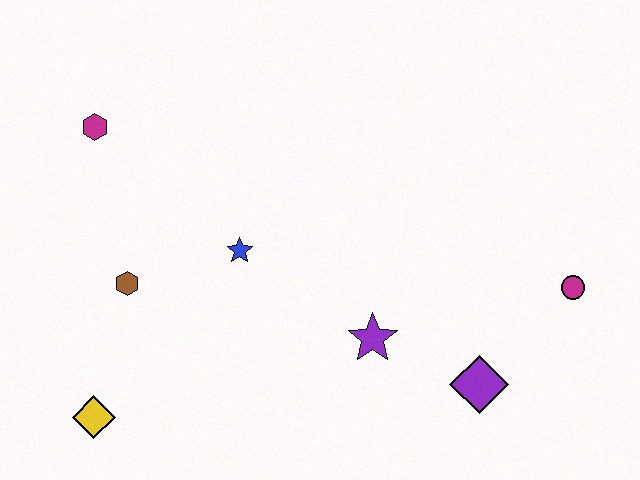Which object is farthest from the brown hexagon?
The magenta circle is farthest from the brown hexagon.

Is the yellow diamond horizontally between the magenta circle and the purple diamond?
No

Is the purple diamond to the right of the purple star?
Yes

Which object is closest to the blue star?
The brown hexagon is closest to the blue star.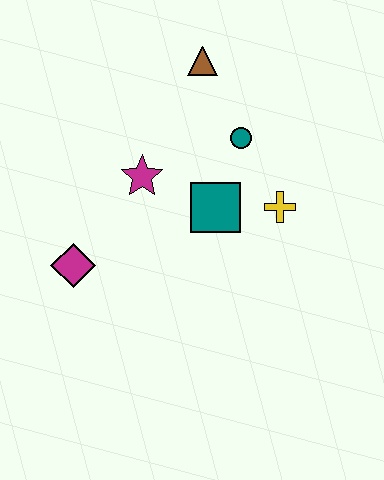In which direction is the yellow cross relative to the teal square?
The yellow cross is to the right of the teal square.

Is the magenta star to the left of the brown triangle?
Yes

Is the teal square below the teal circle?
Yes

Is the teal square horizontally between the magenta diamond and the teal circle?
Yes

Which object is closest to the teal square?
The yellow cross is closest to the teal square.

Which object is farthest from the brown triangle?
The magenta diamond is farthest from the brown triangle.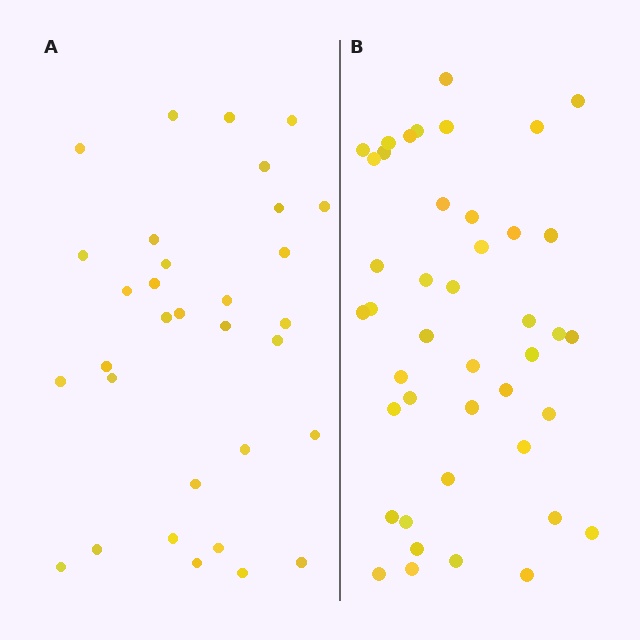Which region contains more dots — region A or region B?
Region B (the right region) has more dots.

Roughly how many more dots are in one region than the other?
Region B has roughly 12 or so more dots than region A.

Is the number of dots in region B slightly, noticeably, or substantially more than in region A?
Region B has noticeably more, but not dramatically so. The ratio is roughly 1.3 to 1.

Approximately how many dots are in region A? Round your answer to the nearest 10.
About 30 dots. (The exact count is 32, which rounds to 30.)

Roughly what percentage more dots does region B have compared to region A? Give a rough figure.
About 35% more.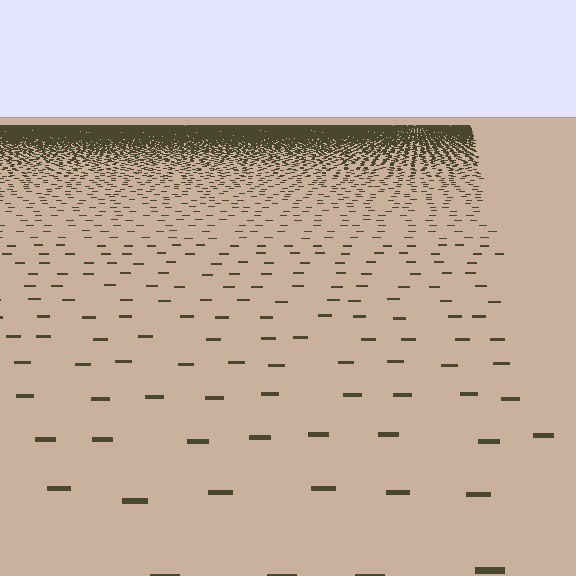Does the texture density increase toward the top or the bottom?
Density increases toward the top.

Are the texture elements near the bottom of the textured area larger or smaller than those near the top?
Larger. Near the bottom, elements are closer to the viewer and appear at a bigger on-screen size.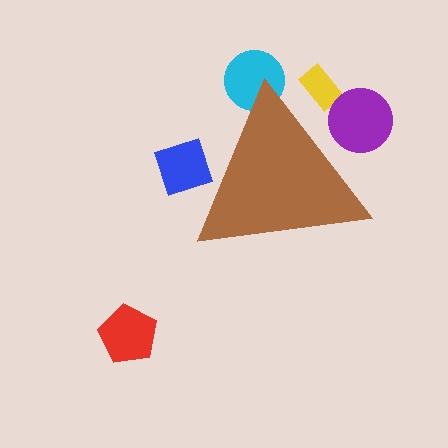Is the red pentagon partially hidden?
No, the red pentagon is fully visible.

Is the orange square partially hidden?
Yes, the orange square is partially hidden behind the brown triangle.